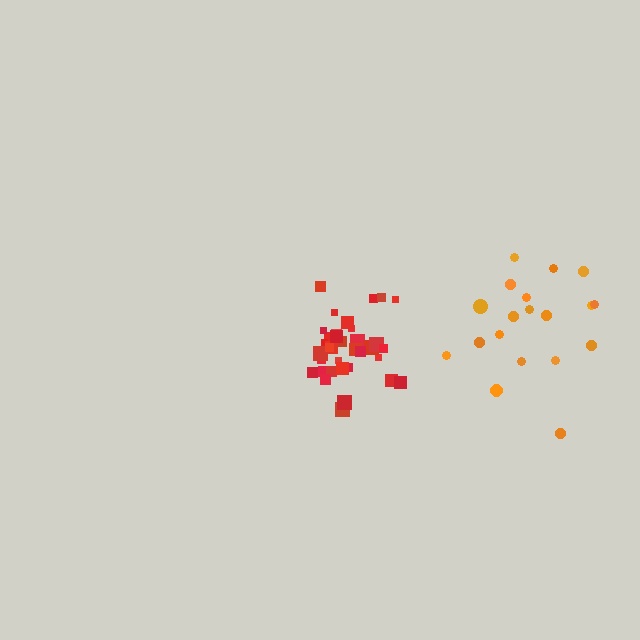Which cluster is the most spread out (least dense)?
Orange.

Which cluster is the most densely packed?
Red.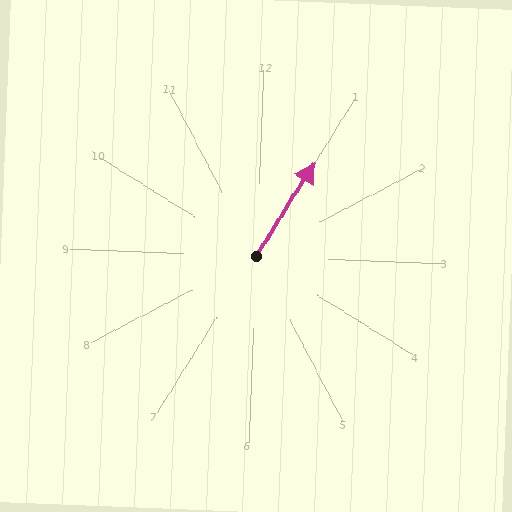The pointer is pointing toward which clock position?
Roughly 1 o'clock.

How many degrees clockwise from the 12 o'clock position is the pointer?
Approximately 30 degrees.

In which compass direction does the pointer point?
Northeast.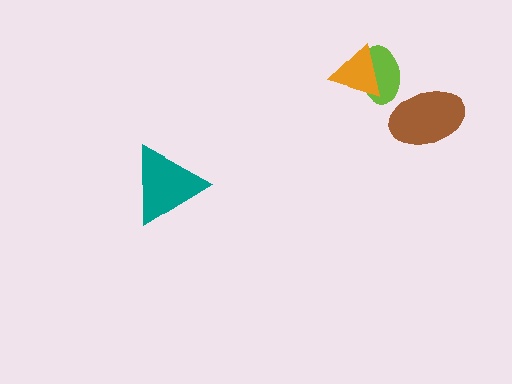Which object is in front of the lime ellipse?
The orange triangle is in front of the lime ellipse.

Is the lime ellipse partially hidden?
Yes, it is partially covered by another shape.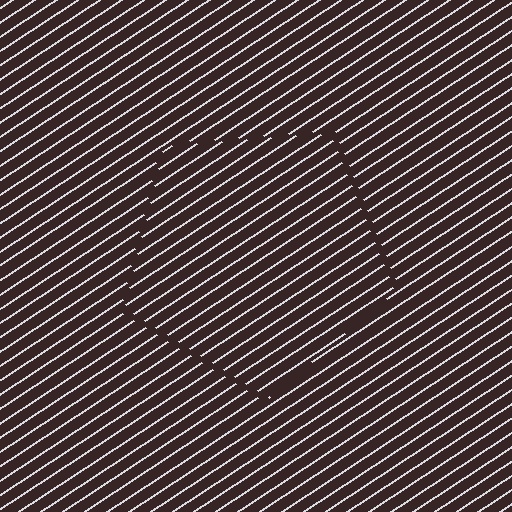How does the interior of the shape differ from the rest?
The interior of the shape contains the same grating, shifted by half a period — the contour is defined by the phase discontinuity where line-ends from the inner and outer gratings abut.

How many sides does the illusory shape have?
5 sides — the line-ends trace a pentagon.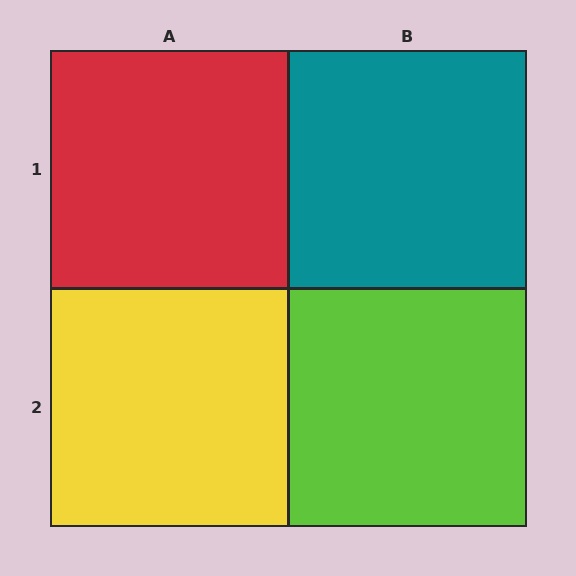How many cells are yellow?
1 cell is yellow.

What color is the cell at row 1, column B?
Teal.